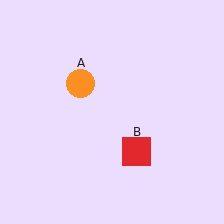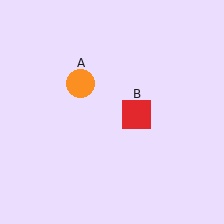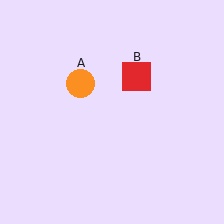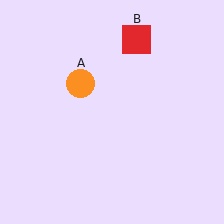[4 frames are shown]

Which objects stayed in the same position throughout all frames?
Orange circle (object A) remained stationary.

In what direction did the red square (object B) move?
The red square (object B) moved up.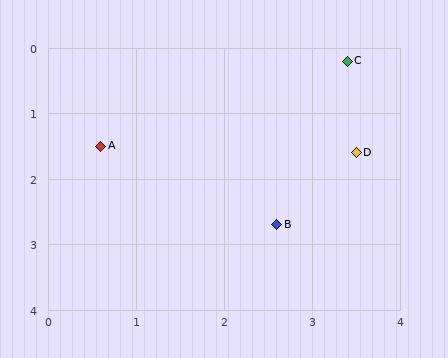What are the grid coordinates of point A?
Point A is at approximately (0.6, 1.5).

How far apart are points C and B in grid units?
Points C and B are about 2.6 grid units apart.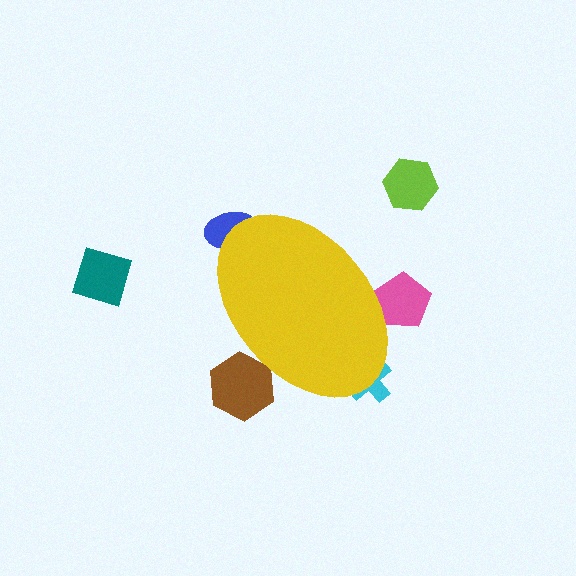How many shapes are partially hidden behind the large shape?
4 shapes are partially hidden.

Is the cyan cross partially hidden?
Yes, the cyan cross is partially hidden behind the yellow ellipse.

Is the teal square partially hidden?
No, the teal square is fully visible.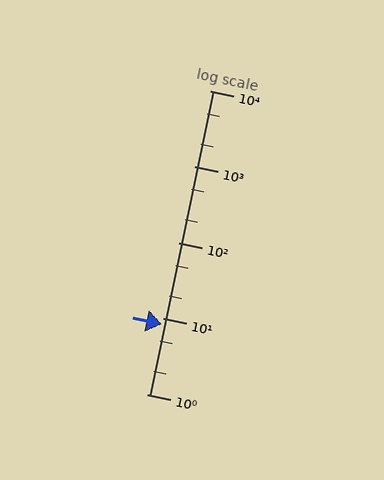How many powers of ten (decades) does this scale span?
The scale spans 4 decades, from 1 to 10000.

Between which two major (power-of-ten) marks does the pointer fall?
The pointer is between 1 and 10.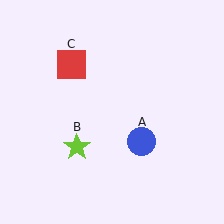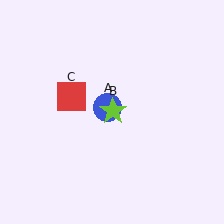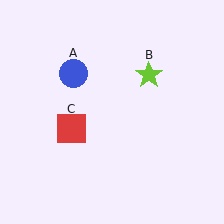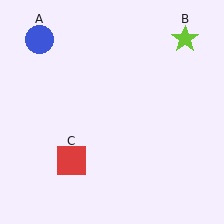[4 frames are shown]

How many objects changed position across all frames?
3 objects changed position: blue circle (object A), lime star (object B), red square (object C).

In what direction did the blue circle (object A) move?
The blue circle (object A) moved up and to the left.